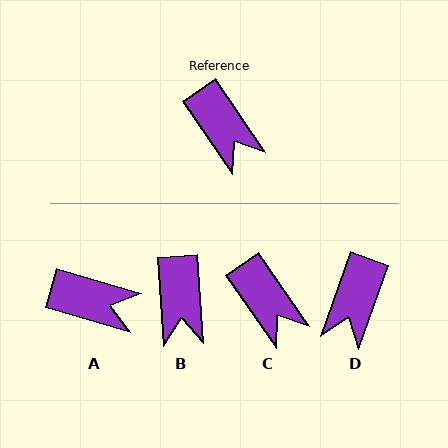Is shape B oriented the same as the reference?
No, it is off by about 31 degrees.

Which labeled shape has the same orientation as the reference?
C.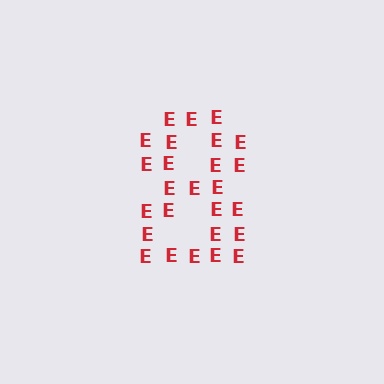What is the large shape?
The large shape is the digit 8.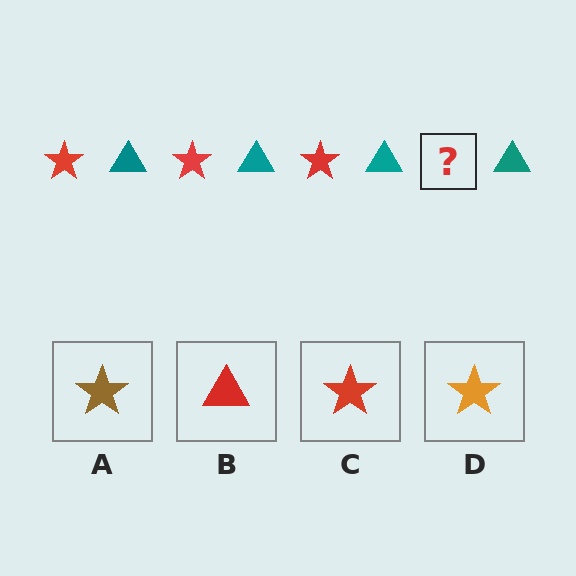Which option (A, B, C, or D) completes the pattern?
C.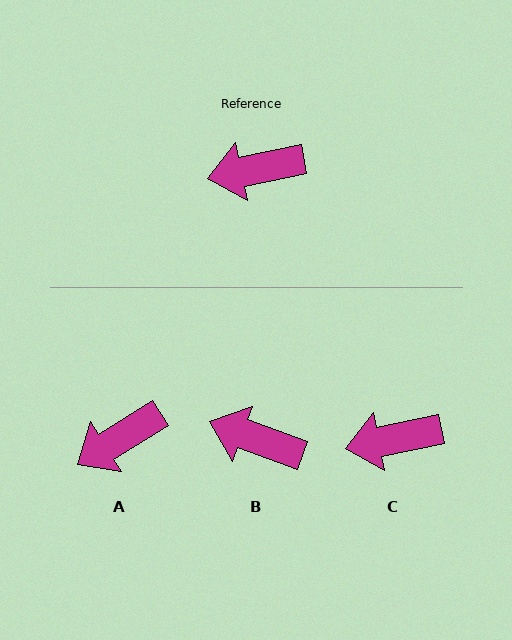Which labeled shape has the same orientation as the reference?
C.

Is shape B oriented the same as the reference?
No, it is off by about 31 degrees.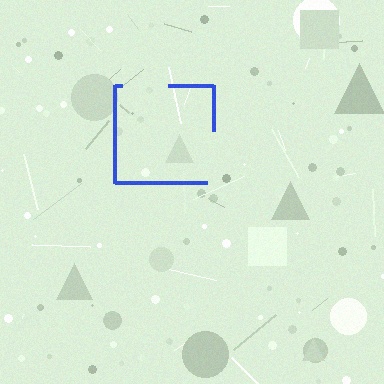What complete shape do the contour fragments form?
The contour fragments form a square.